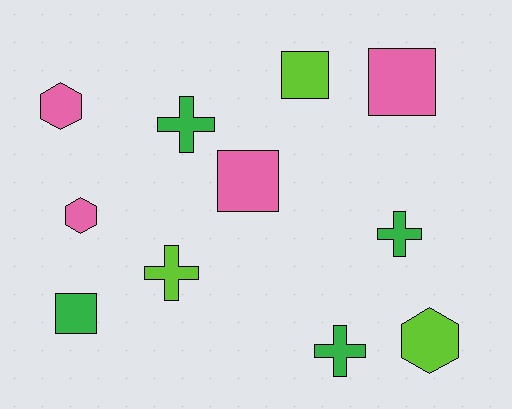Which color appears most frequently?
Pink, with 4 objects.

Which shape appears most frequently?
Square, with 4 objects.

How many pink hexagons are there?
There are 2 pink hexagons.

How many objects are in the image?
There are 11 objects.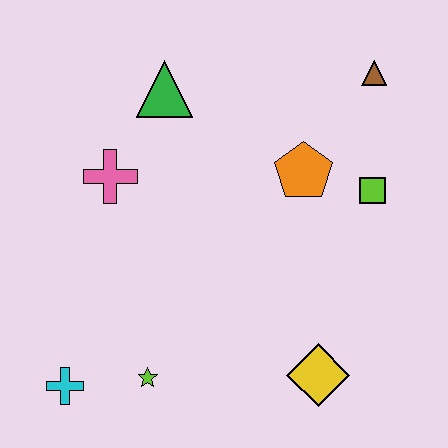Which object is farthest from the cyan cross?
The brown triangle is farthest from the cyan cross.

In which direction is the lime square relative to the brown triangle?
The lime square is below the brown triangle.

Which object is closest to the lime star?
The cyan cross is closest to the lime star.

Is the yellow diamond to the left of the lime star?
No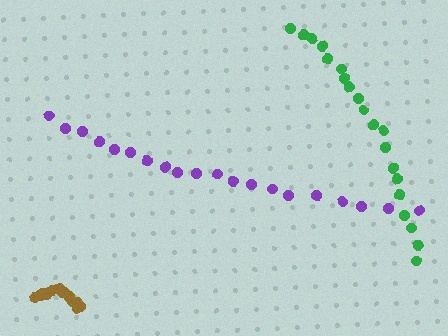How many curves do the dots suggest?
There are 3 distinct paths.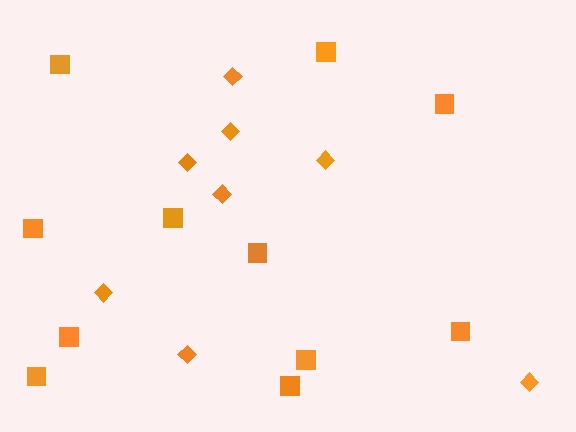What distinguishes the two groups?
There are 2 groups: one group of squares (11) and one group of diamonds (8).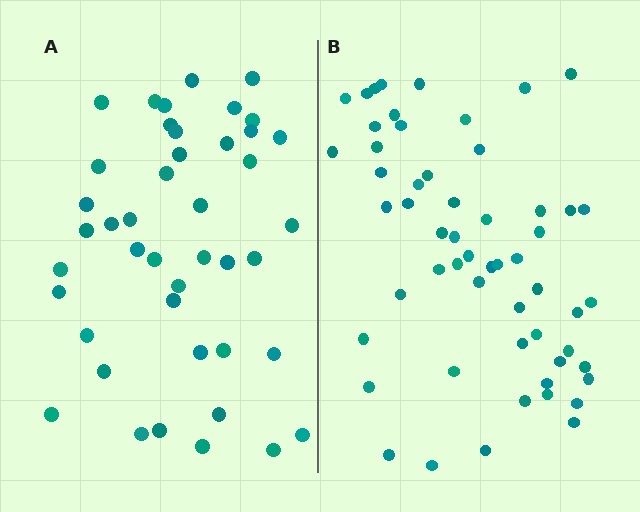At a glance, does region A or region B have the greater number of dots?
Region B (the right region) has more dots.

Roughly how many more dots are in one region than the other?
Region B has approximately 15 more dots than region A.